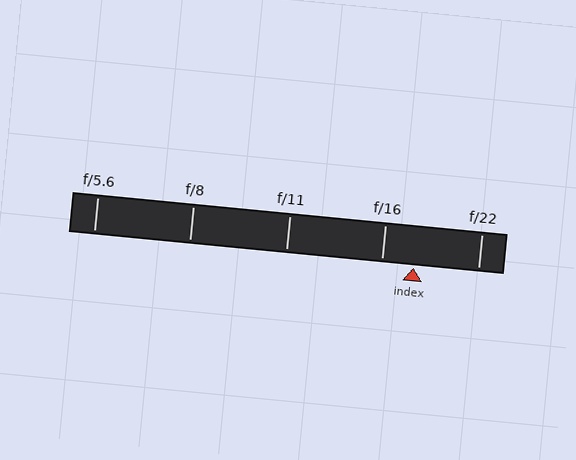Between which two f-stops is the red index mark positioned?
The index mark is between f/16 and f/22.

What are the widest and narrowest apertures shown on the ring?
The widest aperture shown is f/5.6 and the narrowest is f/22.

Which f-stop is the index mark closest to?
The index mark is closest to f/16.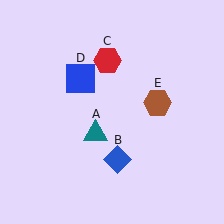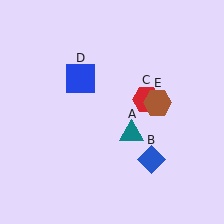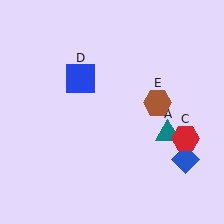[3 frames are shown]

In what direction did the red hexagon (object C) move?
The red hexagon (object C) moved down and to the right.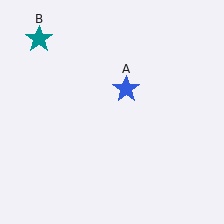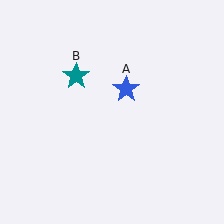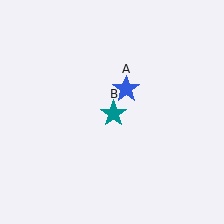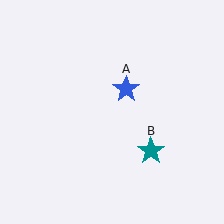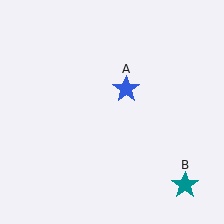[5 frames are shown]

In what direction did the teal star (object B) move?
The teal star (object B) moved down and to the right.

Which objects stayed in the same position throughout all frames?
Blue star (object A) remained stationary.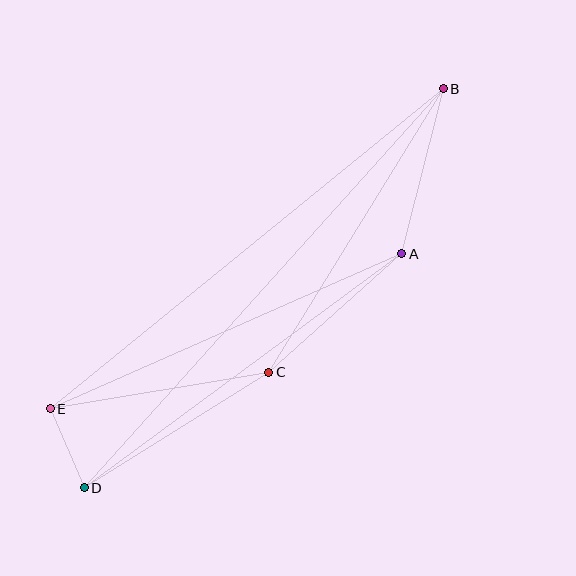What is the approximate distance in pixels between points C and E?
The distance between C and E is approximately 222 pixels.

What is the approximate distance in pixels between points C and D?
The distance between C and D is approximately 218 pixels.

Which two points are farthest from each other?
Points B and D are farthest from each other.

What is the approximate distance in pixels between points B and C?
The distance between B and C is approximately 333 pixels.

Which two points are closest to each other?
Points D and E are closest to each other.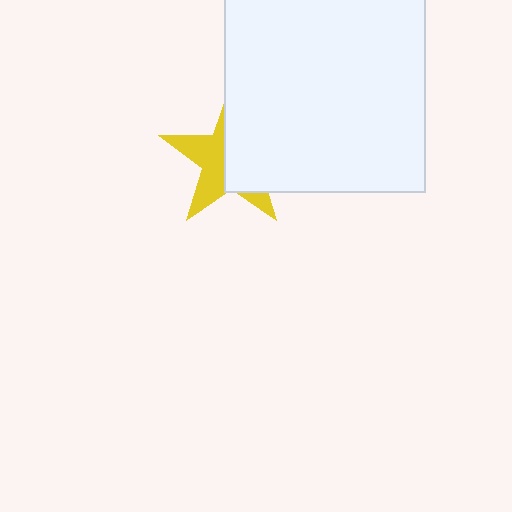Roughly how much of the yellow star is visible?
About half of it is visible (roughly 45%).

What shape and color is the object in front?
The object in front is a white square.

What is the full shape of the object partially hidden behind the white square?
The partially hidden object is a yellow star.